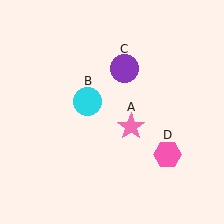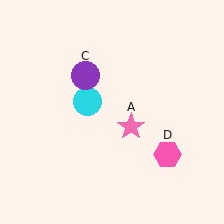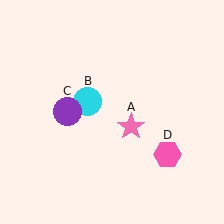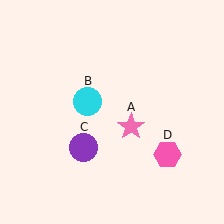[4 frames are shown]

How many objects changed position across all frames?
1 object changed position: purple circle (object C).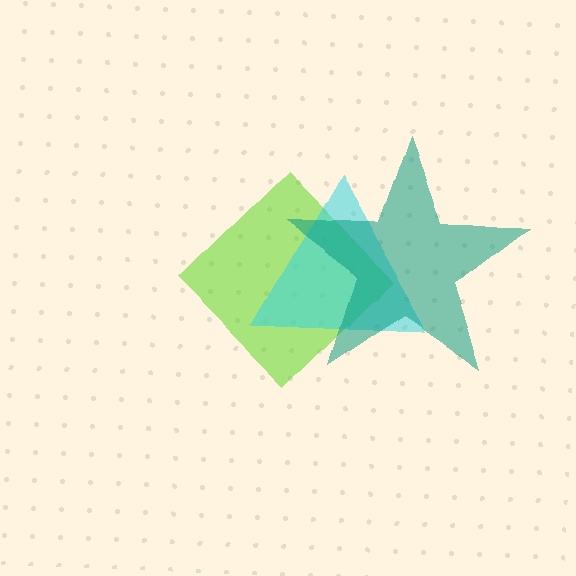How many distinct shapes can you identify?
There are 3 distinct shapes: a lime diamond, a cyan triangle, a teal star.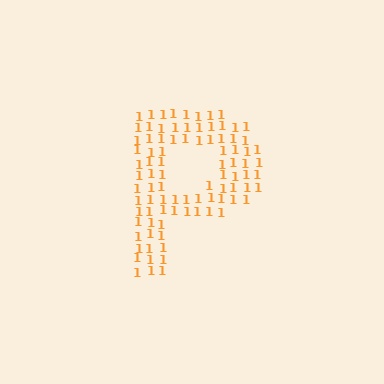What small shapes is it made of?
It is made of small digit 1's.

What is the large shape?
The large shape is the letter P.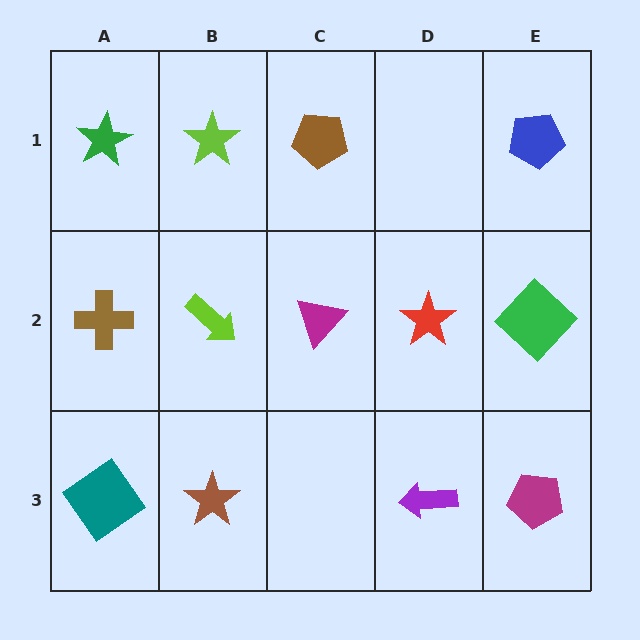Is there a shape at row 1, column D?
No, that cell is empty.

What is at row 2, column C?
A magenta triangle.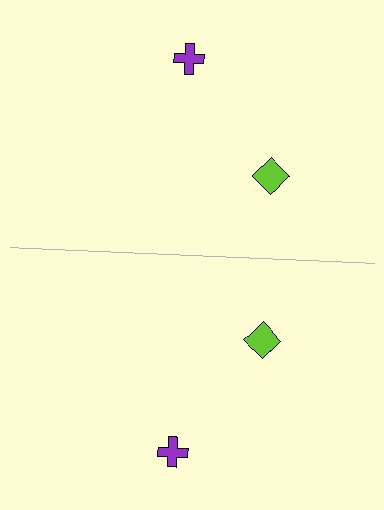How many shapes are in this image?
There are 4 shapes in this image.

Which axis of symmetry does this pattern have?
The pattern has a horizontal axis of symmetry running through the center of the image.